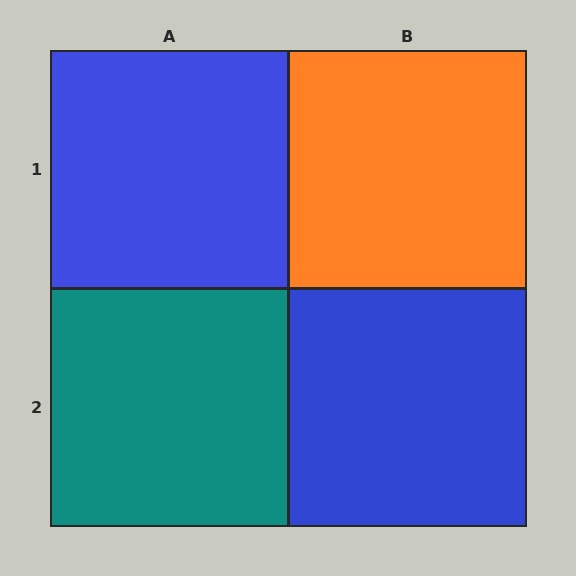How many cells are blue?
2 cells are blue.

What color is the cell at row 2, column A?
Teal.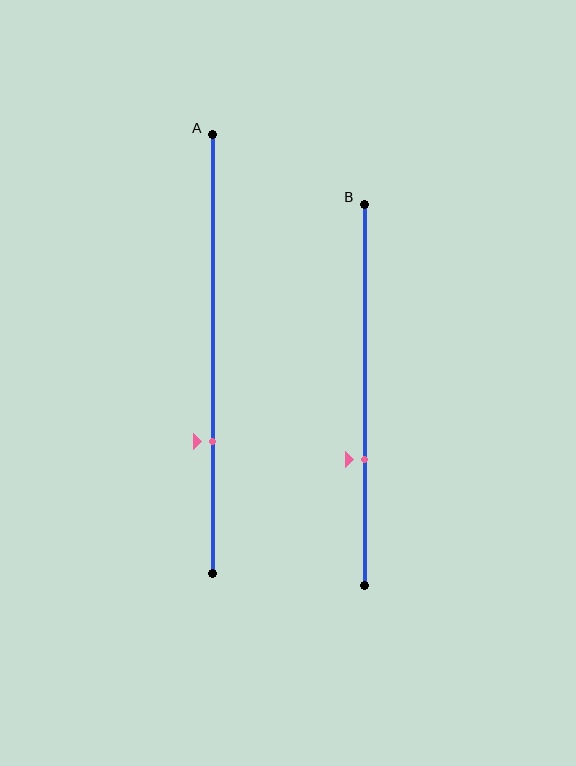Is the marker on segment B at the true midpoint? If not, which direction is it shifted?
No, the marker on segment B is shifted downward by about 17% of the segment length.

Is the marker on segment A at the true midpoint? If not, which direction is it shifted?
No, the marker on segment A is shifted downward by about 20% of the segment length.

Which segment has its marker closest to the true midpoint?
Segment B has its marker closest to the true midpoint.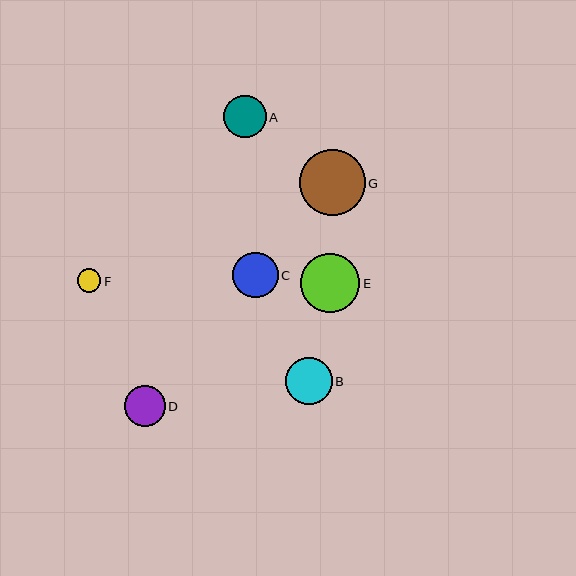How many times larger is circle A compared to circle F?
Circle A is approximately 1.8 times the size of circle F.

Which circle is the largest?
Circle G is the largest with a size of approximately 66 pixels.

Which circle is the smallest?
Circle F is the smallest with a size of approximately 24 pixels.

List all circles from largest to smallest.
From largest to smallest: G, E, B, C, A, D, F.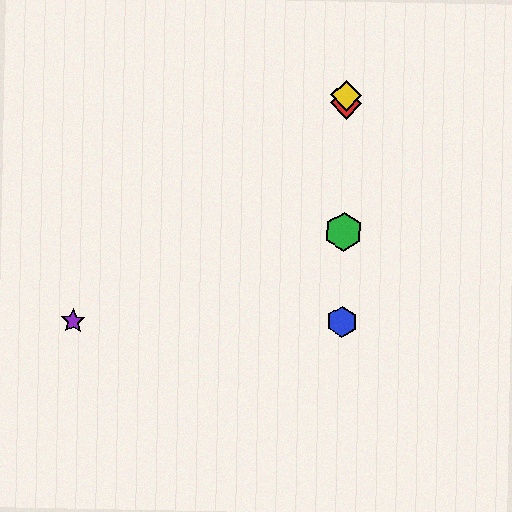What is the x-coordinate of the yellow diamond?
The yellow diamond is at x≈346.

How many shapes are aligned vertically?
4 shapes (the red diamond, the blue hexagon, the green hexagon, the yellow diamond) are aligned vertically.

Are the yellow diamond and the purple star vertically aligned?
No, the yellow diamond is at x≈346 and the purple star is at x≈73.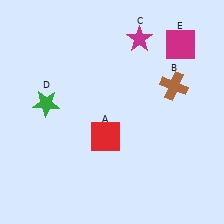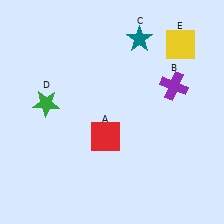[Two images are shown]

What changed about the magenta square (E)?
In Image 1, E is magenta. In Image 2, it changed to yellow.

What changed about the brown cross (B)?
In Image 1, B is brown. In Image 2, it changed to purple.